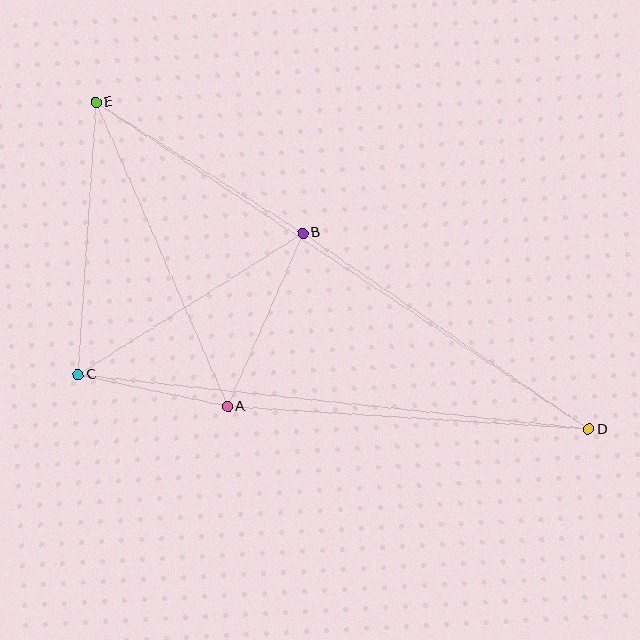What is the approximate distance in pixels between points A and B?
The distance between A and B is approximately 189 pixels.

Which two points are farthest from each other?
Points D and E are farthest from each other.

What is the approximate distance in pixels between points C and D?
The distance between C and D is approximately 513 pixels.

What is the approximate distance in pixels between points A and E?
The distance between A and E is approximately 332 pixels.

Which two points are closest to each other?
Points A and C are closest to each other.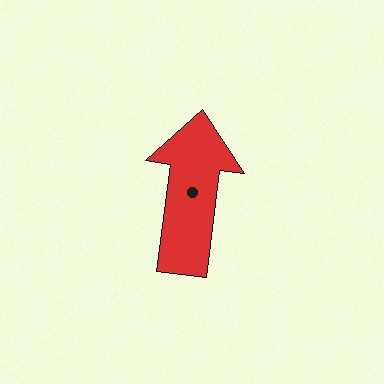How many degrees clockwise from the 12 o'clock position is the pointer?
Approximately 7 degrees.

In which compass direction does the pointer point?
North.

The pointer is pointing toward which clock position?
Roughly 12 o'clock.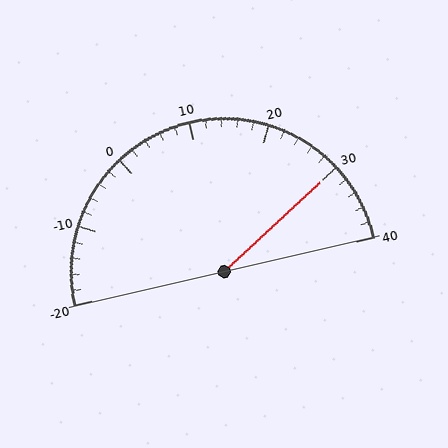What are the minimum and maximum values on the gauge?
The gauge ranges from -20 to 40.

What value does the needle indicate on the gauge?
The needle indicates approximately 30.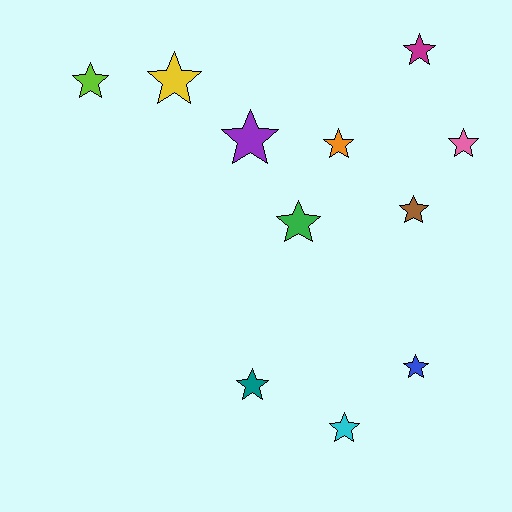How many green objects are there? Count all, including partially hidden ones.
There is 1 green object.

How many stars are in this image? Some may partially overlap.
There are 11 stars.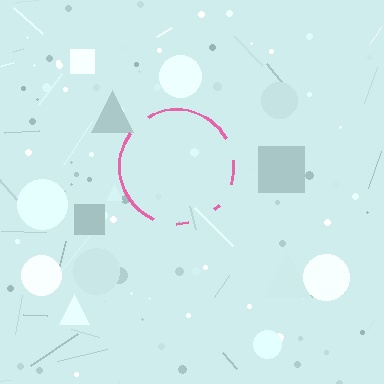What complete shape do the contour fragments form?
The contour fragments form a circle.